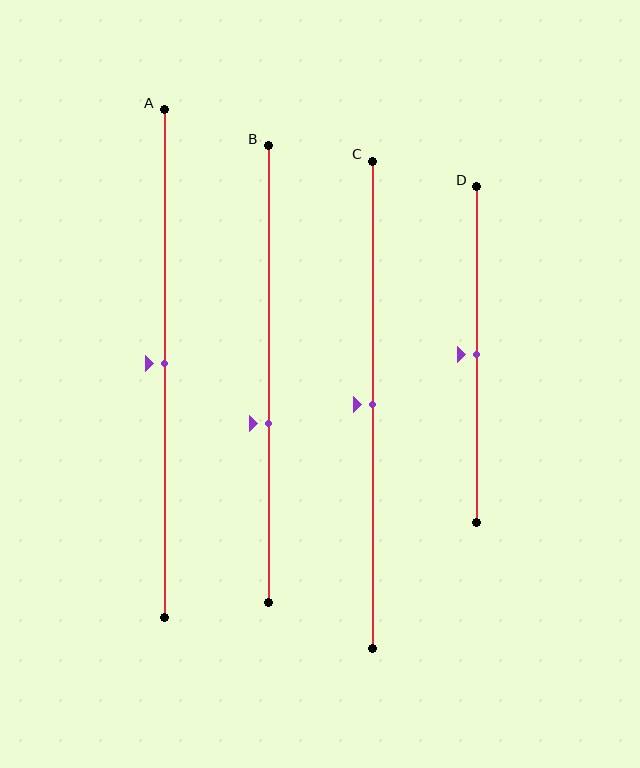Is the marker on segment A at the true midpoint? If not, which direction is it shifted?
Yes, the marker on segment A is at the true midpoint.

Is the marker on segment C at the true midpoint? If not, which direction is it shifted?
Yes, the marker on segment C is at the true midpoint.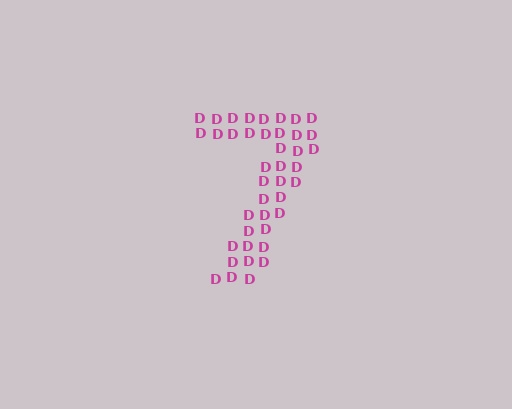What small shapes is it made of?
It is made of small letter D's.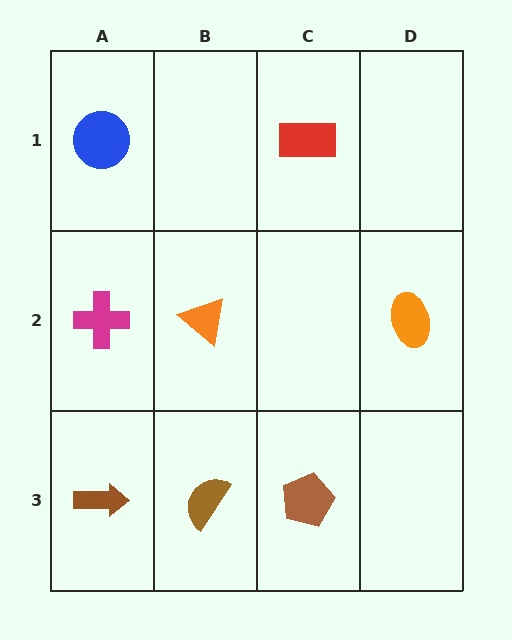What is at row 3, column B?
A brown semicircle.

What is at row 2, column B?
An orange triangle.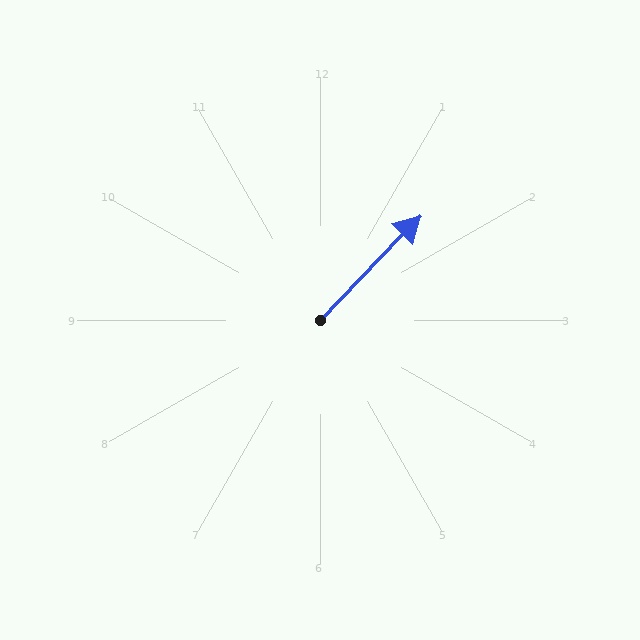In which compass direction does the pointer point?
Northeast.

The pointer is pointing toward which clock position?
Roughly 1 o'clock.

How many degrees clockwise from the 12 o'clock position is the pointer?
Approximately 44 degrees.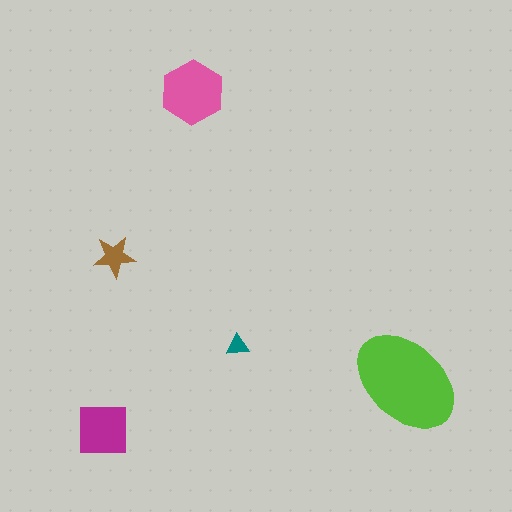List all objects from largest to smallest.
The lime ellipse, the pink hexagon, the magenta square, the brown star, the teal triangle.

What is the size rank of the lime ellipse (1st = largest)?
1st.